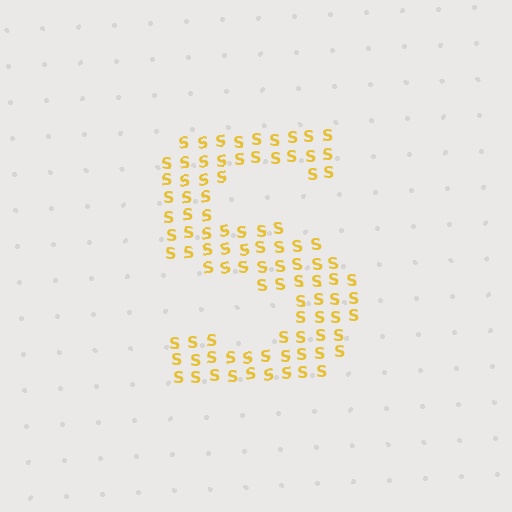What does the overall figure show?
The overall figure shows the letter S.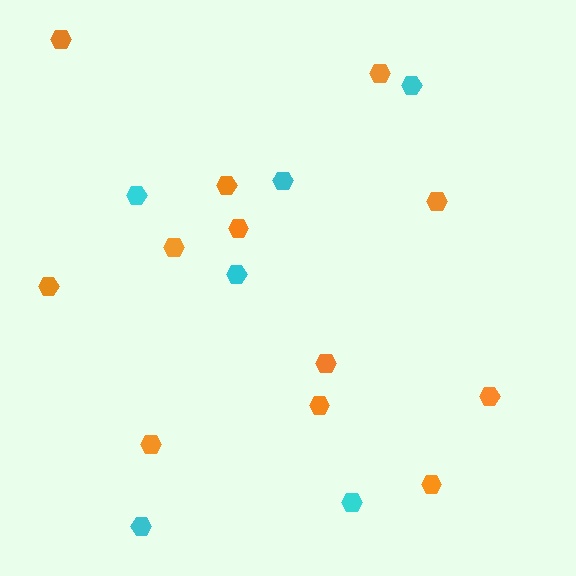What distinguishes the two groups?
There are 2 groups: one group of orange hexagons (12) and one group of cyan hexagons (6).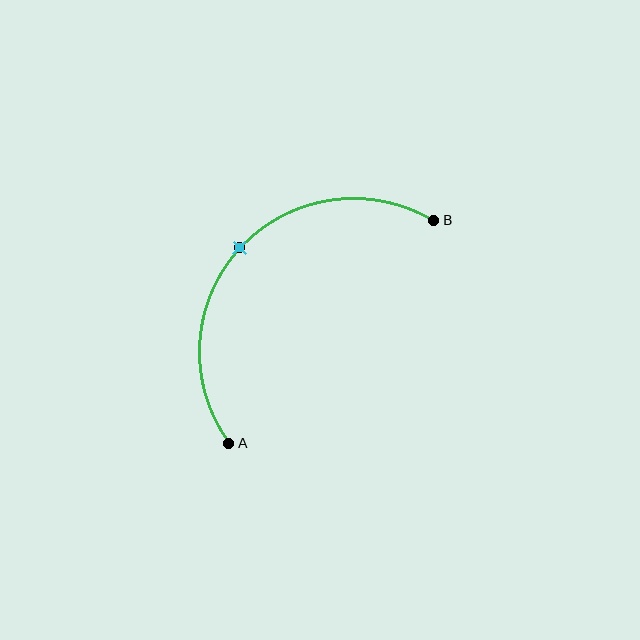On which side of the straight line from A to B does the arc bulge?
The arc bulges above and to the left of the straight line connecting A and B.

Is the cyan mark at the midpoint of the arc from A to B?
Yes. The cyan mark lies on the arc at equal arc-length from both A and B — it is the arc midpoint.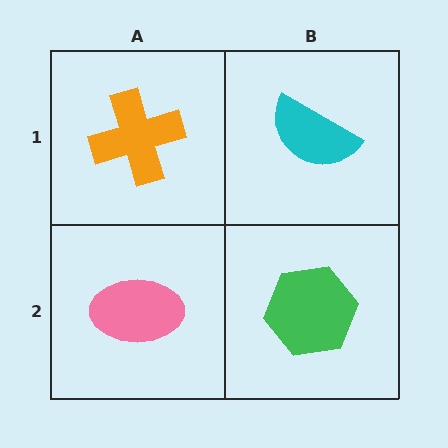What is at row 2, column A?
A pink ellipse.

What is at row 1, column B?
A cyan semicircle.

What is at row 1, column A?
An orange cross.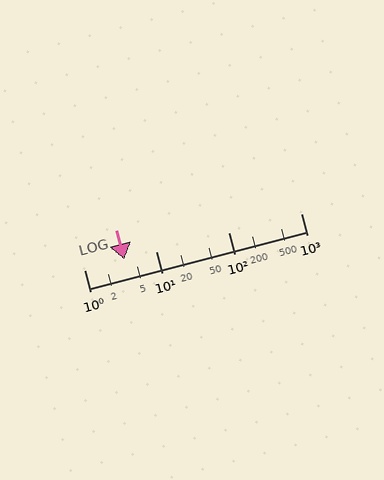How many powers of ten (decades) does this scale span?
The scale spans 3 decades, from 1 to 1000.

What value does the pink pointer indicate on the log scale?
The pointer indicates approximately 3.6.